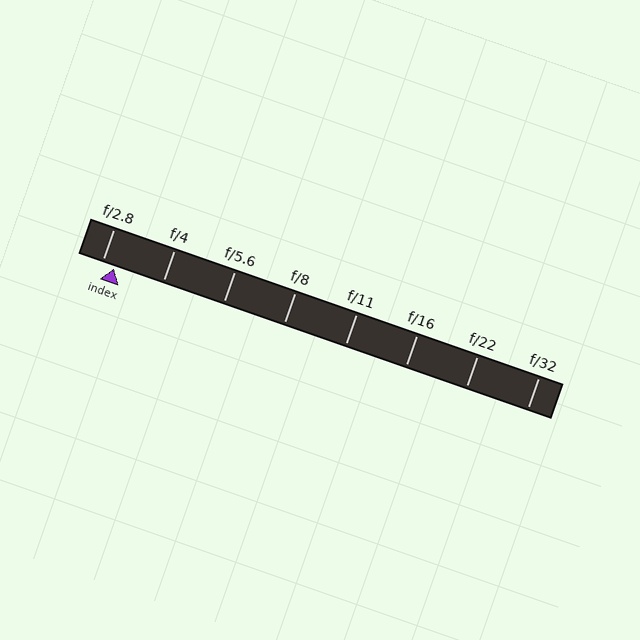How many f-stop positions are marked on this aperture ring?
There are 8 f-stop positions marked.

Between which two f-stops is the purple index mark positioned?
The index mark is between f/2.8 and f/4.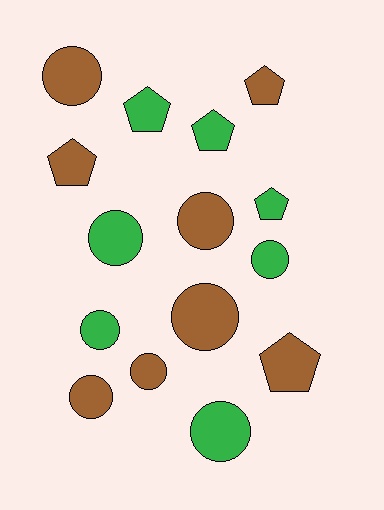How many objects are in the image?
There are 15 objects.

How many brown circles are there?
There are 5 brown circles.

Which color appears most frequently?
Brown, with 8 objects.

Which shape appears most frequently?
Circle, with 9 objects.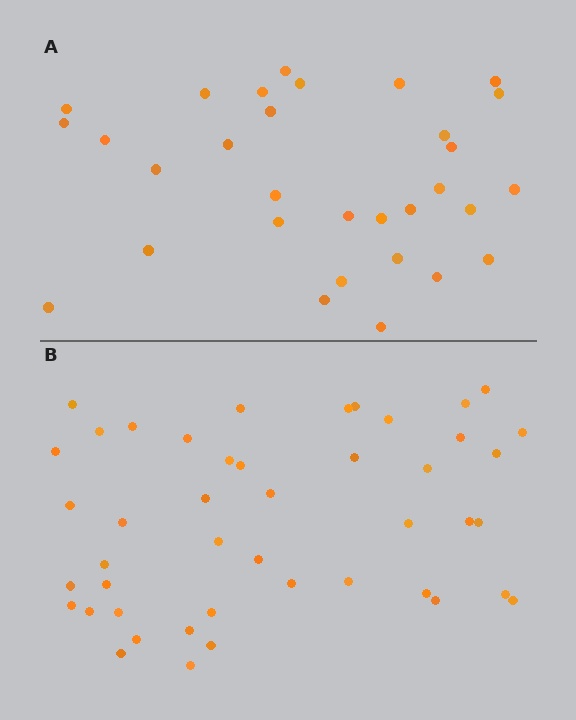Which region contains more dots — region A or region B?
Region B (the bottom region) has more dots.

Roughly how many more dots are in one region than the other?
Region B has approximately 15 more dots than region A.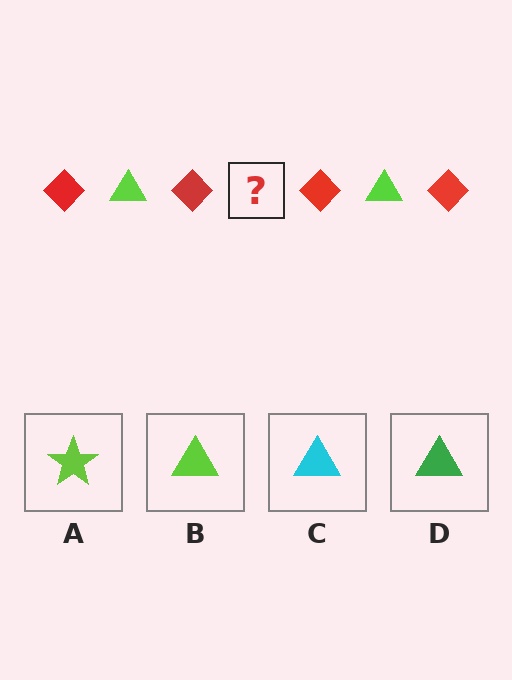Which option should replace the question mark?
Option B.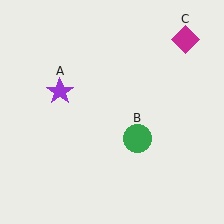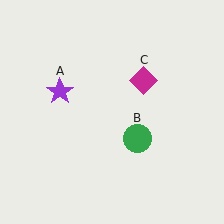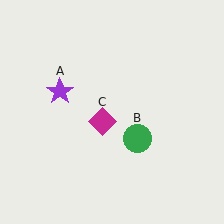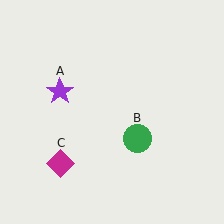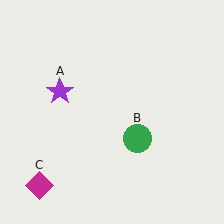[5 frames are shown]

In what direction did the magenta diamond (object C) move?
The magenta diamond (object C) moved down and to the left.